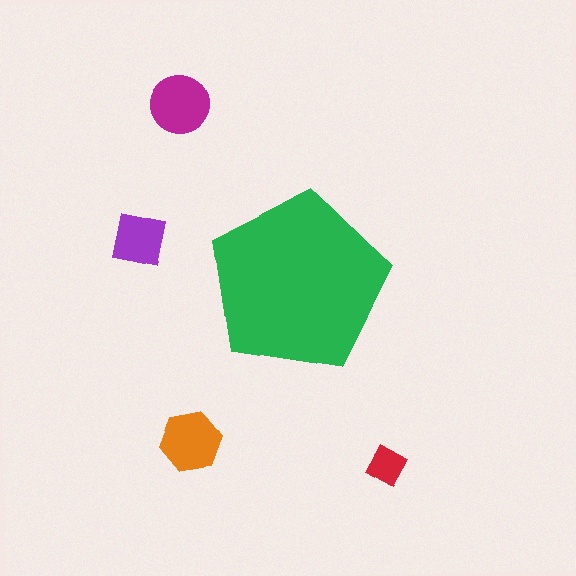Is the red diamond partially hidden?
No, the red diamond is fully visible.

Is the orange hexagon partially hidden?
No, the orange hexagon is fully visible.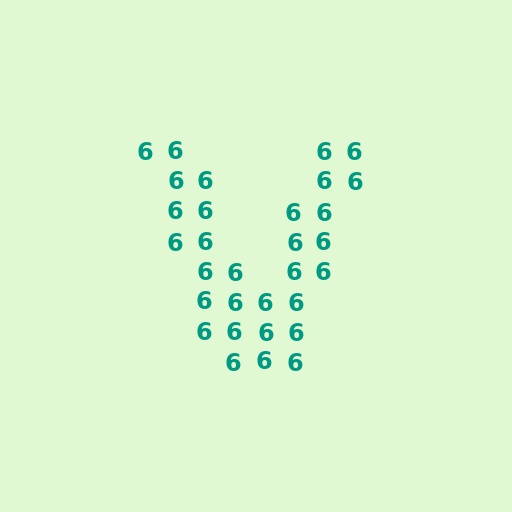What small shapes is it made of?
It is made of small digit 6's.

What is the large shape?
The large shape is the letter V.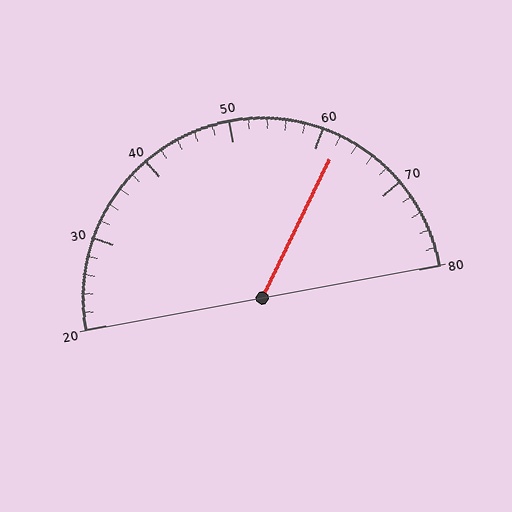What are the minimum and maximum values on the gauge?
The gauge ranges from 20 to 80.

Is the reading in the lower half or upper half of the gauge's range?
The reading is in the upper half of the range (20 to 80).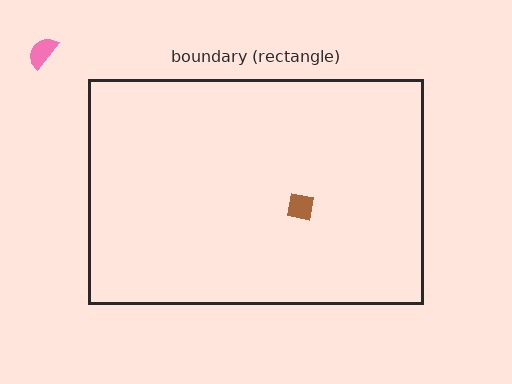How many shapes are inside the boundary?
1 inside, 1 outside.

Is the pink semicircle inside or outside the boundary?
Outside.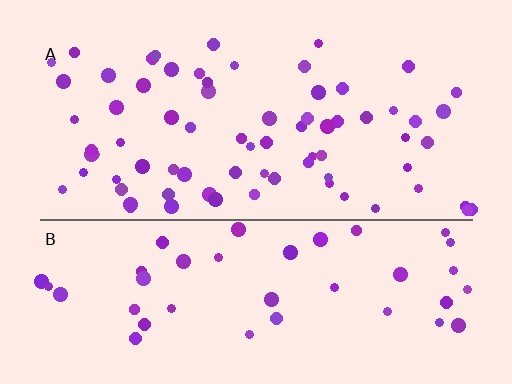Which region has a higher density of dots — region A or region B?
A (the top).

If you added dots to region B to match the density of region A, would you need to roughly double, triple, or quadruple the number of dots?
Approximately double.